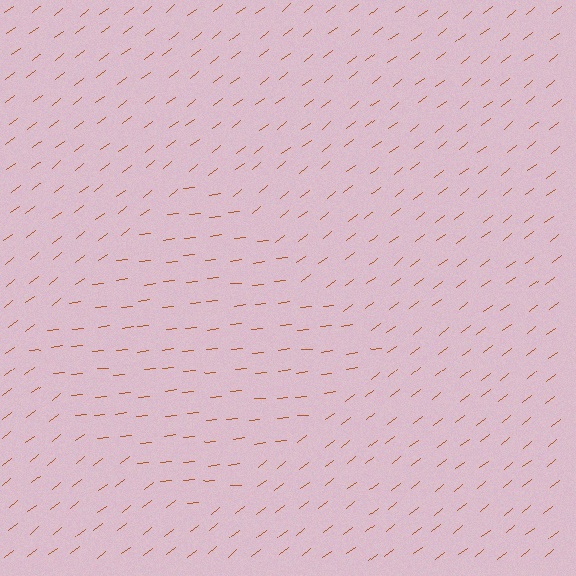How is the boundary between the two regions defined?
The boundary is defined purely by a change in line orientation (approximately 31 degrees difference). All lines are the same color and thickness.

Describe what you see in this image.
The image is filled with small brown line segments. A diamond region in the image has lines oriented differently from the surrounding lines, creating a visible texture boundary.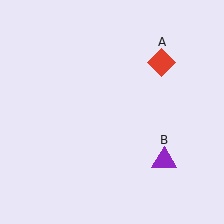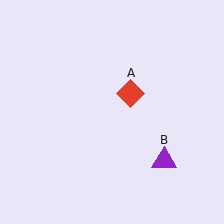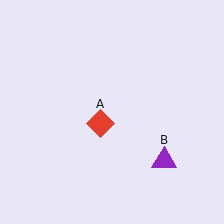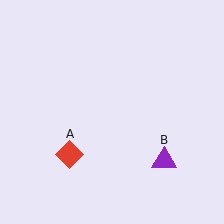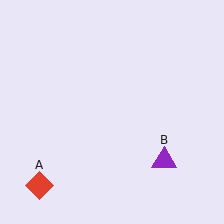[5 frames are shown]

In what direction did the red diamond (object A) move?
The red diamond (object A) moved down and to the left.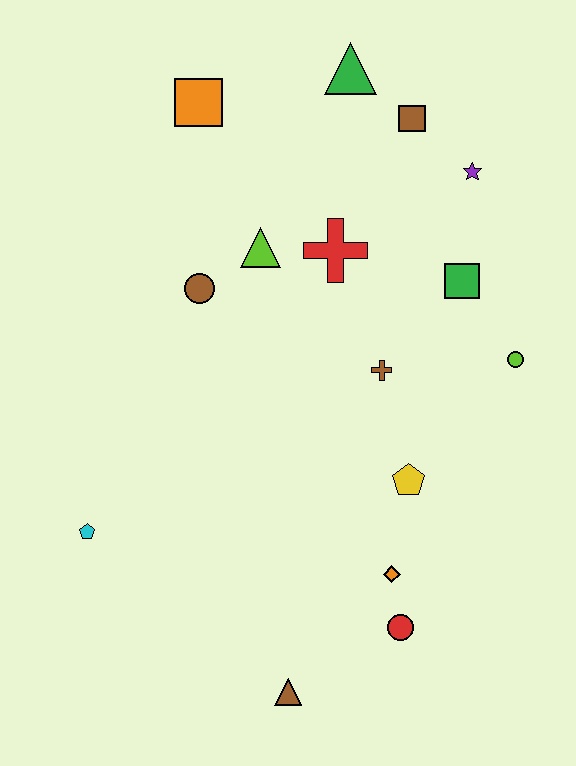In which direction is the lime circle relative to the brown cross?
The lime circle is to the right of the brown cross.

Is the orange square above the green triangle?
No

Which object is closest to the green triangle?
The brown square is closest to the green triangle.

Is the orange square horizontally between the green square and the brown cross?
No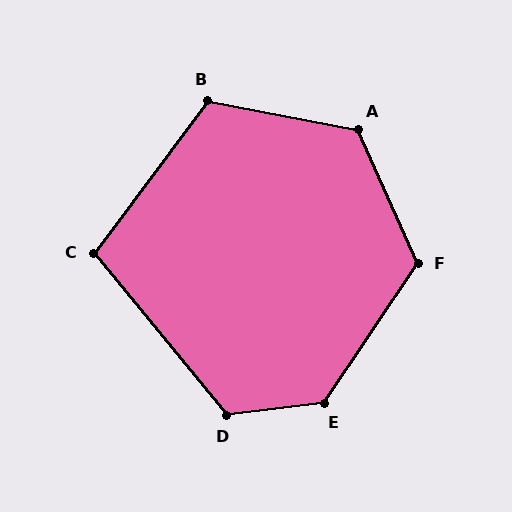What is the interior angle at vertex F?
Approximately 122 degrees (obtuse).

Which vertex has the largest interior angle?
E, at approximately 131 degrees.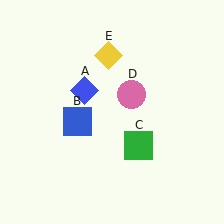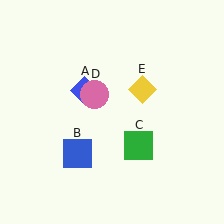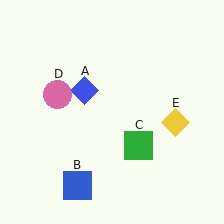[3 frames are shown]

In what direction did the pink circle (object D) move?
The pink circle (object D) moved left.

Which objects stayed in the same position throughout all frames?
Blue diamond (object A) and green square (object C) remained stationary.